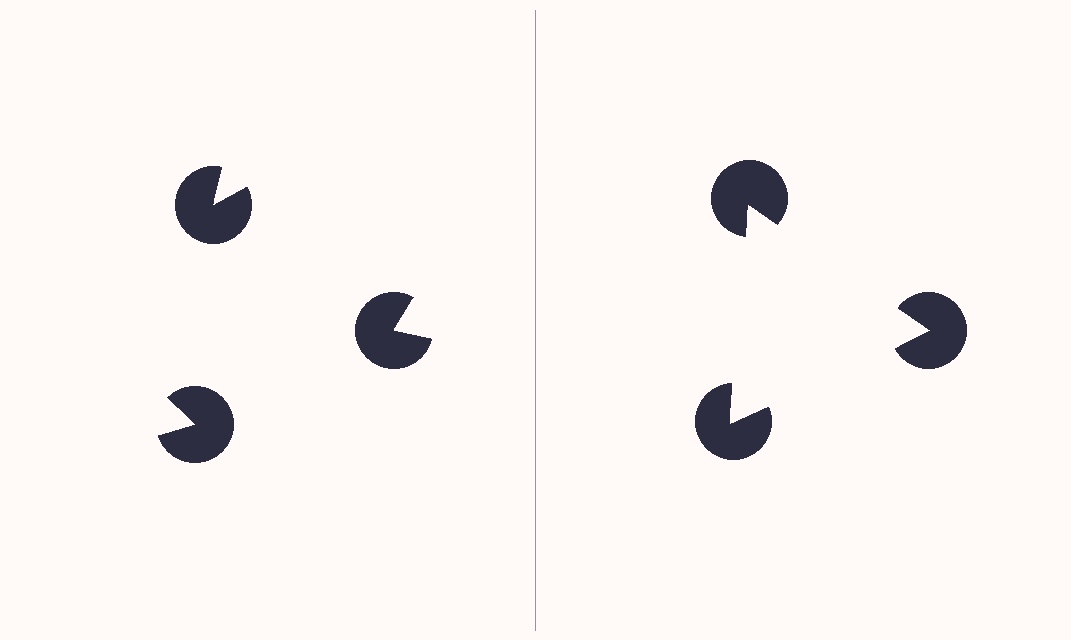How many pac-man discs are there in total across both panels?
6 — 3 on each side.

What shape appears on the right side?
An illusory triangle.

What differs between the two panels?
The pac-man discs are positioned identically on both sides; only the wedge orientations differ. On the right they align to a triangle; on the left they are misaligned.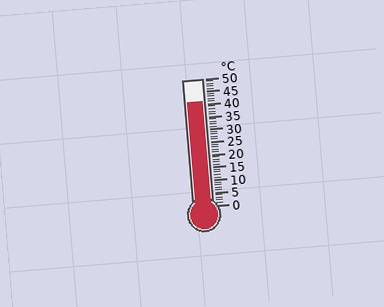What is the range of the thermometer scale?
The thermometer scale ranges from 0°C to 50°C.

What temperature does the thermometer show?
The thermometer shows approximately 41°C.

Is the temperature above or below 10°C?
The temperature is above 10°C.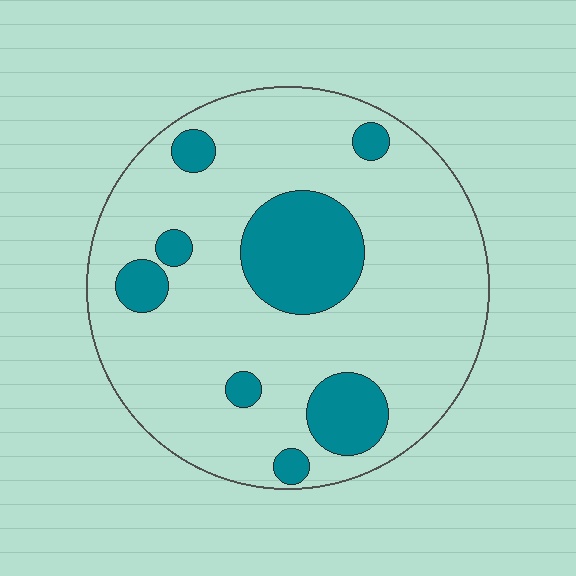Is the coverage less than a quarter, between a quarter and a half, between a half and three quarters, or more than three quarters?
Less than a quarter.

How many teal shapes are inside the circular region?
8.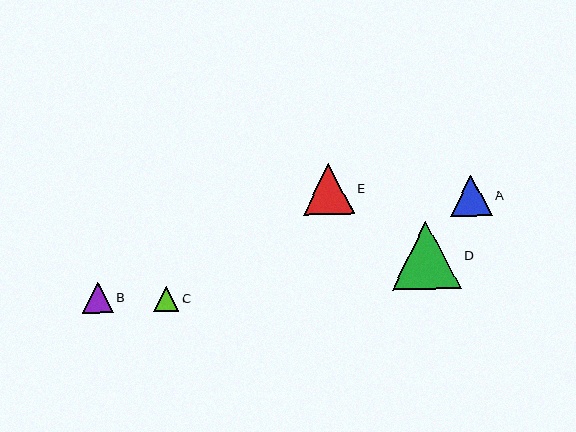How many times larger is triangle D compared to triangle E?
Triangle D is approximately 1.3 times the size of triangle E.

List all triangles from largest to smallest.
From largest to smallest: D, E, A, B, C.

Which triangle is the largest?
Triangle D is the largest with a size of approximately 69 pixels.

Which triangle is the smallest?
Triangle C is the smallest with a size of approximately 26 pixels.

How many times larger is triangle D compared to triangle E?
Triangle D is approximately 1.3 times the size of triangle E.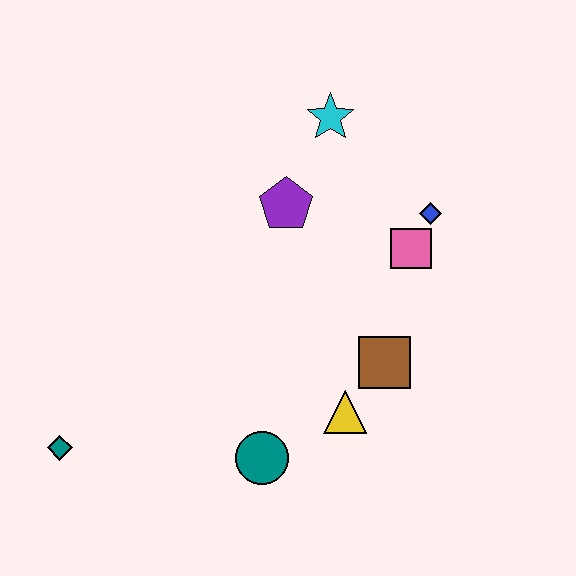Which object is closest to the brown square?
The yellow triangle is closest to the brown square.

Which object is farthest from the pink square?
The teal diamond is farthest from the pink square.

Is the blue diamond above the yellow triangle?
Yes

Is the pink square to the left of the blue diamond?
Yes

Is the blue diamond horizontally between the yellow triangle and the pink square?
No